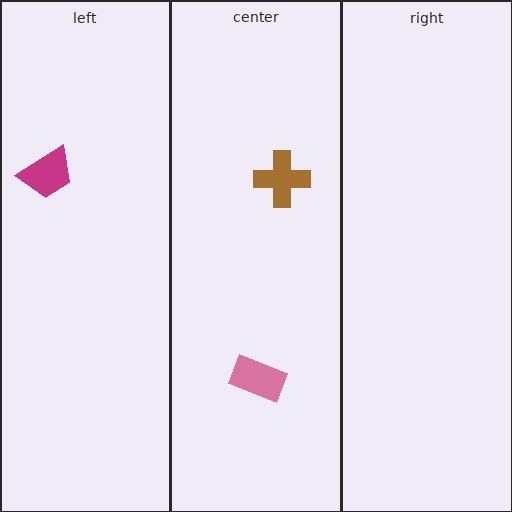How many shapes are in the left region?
1.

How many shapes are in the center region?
2.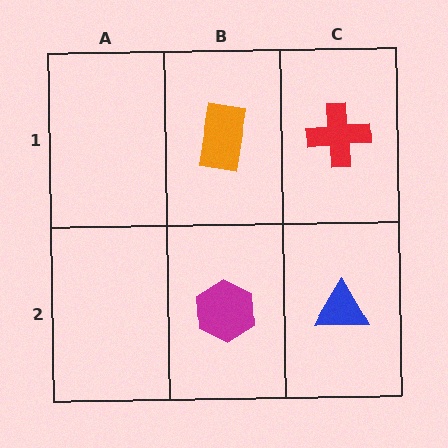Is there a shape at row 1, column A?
No, that cell is empty.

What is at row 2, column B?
A magenta hexagon.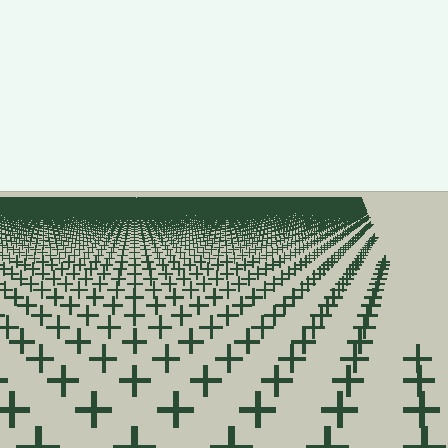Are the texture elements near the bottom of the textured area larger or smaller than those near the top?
Larger. Near the bottom, elements are closer to the viewer and appear at a bigger on-screen size.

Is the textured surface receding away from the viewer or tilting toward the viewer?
The surface is receding away from the viewer. Texture elements get smaller and denser toward the top.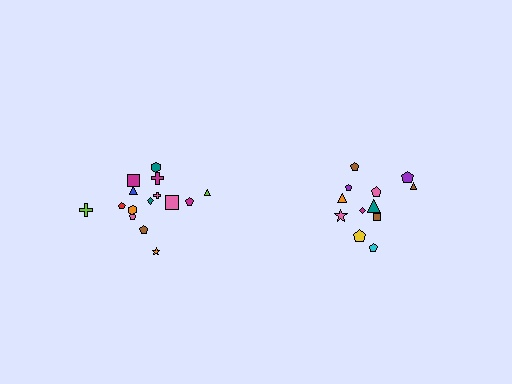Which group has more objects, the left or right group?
The left group.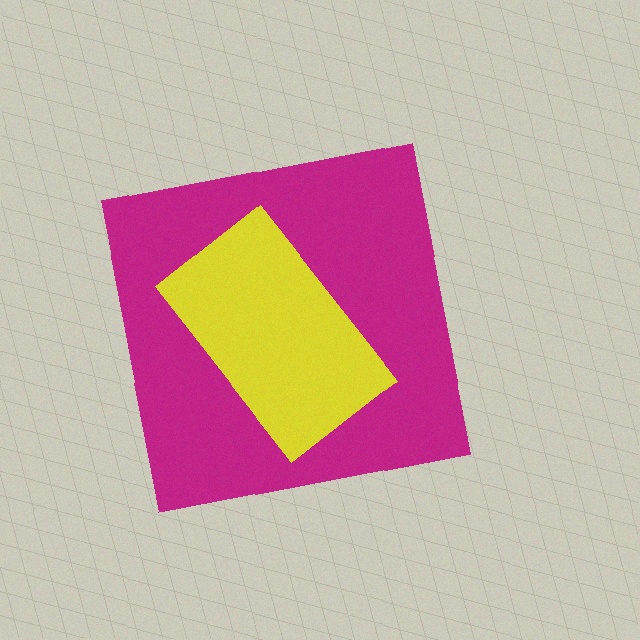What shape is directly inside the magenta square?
The yellow rectangle.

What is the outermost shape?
The magenta square.